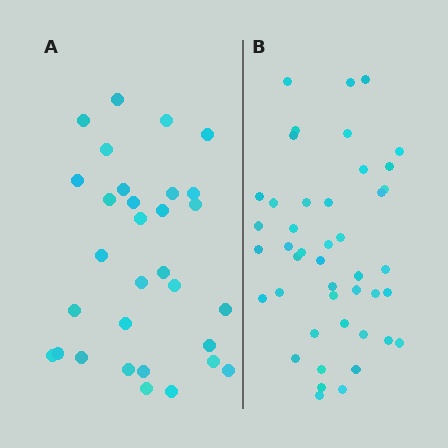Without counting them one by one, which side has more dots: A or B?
Region B (the right region) has more dots.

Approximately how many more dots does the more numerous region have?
Region B has approximately 15 more dots than region A.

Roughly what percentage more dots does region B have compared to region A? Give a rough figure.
About 40% more.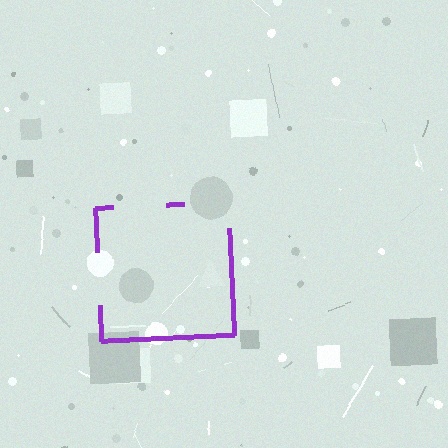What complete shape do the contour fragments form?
The contour fragments form a square.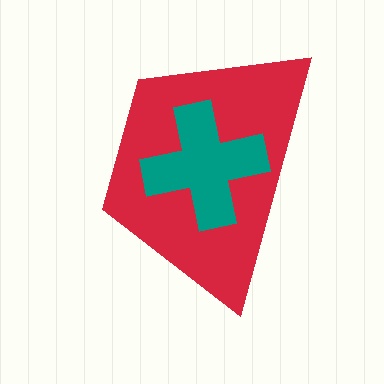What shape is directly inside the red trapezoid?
The teal cross.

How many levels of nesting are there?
2.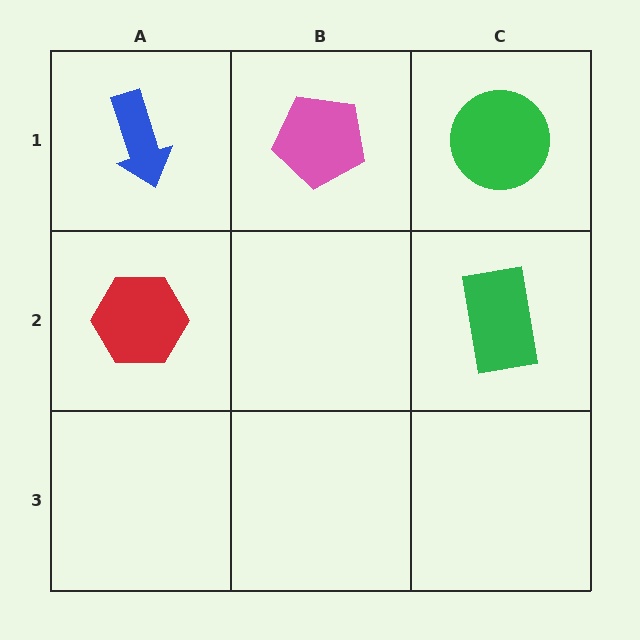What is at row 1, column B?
A pink pentagon.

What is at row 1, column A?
A blue arrow.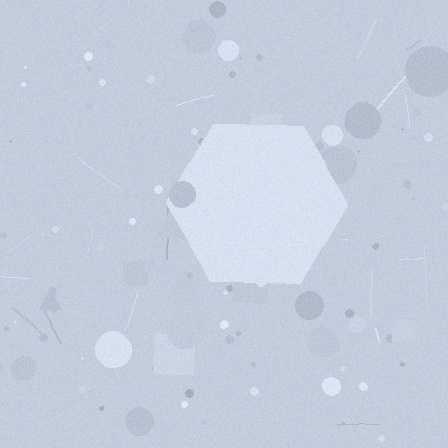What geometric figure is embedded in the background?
A hexagon is embedded in the background.